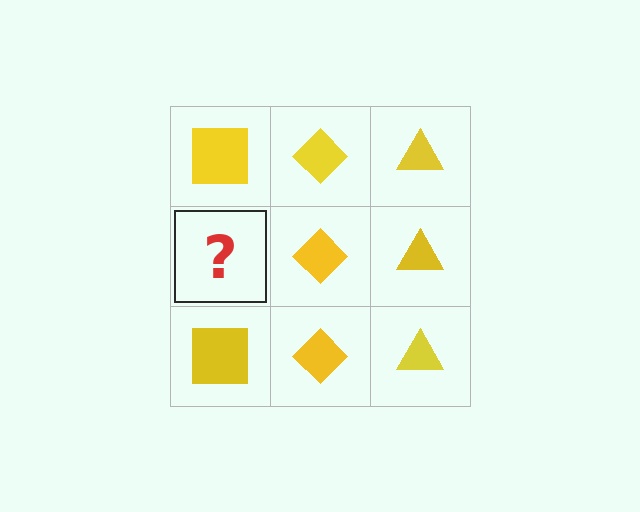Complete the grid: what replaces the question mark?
The question mark should be replaced with a yellow square.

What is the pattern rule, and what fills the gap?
The rule is that each column has a consistent shape. The gap should be filled with a yellow square.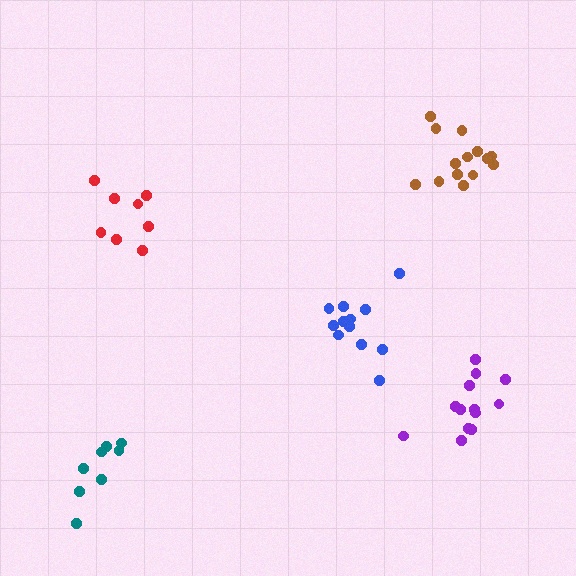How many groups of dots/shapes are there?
There are 5 groups.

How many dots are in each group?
Group 1: 8 dots, Group 2: 14 dots, Group 3: 12 dots, Group 4: 8 dots, Group 5: 13 dots (55 total).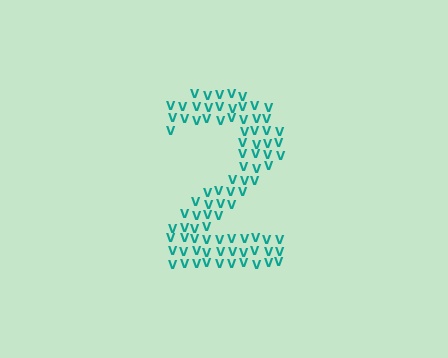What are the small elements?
The small elements are letter V's.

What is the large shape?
The large shape is the digit 2.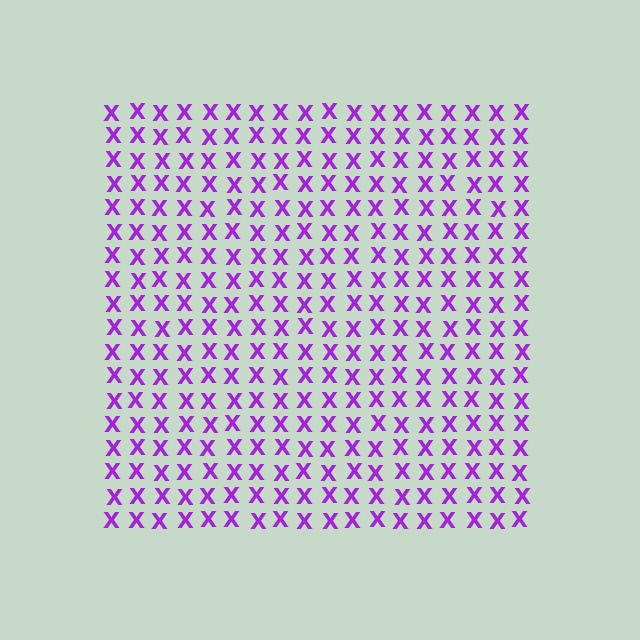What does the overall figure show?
The overall figure shows a square.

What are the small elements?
The small elements are letter X's.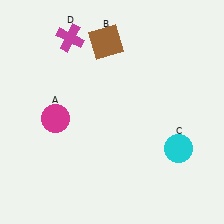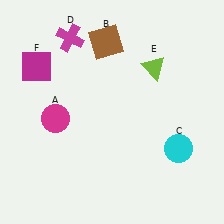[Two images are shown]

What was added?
A lime triangle (E), a magenta square (F) were added in Image 2.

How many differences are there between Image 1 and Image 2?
There are 2 differences between the two images.